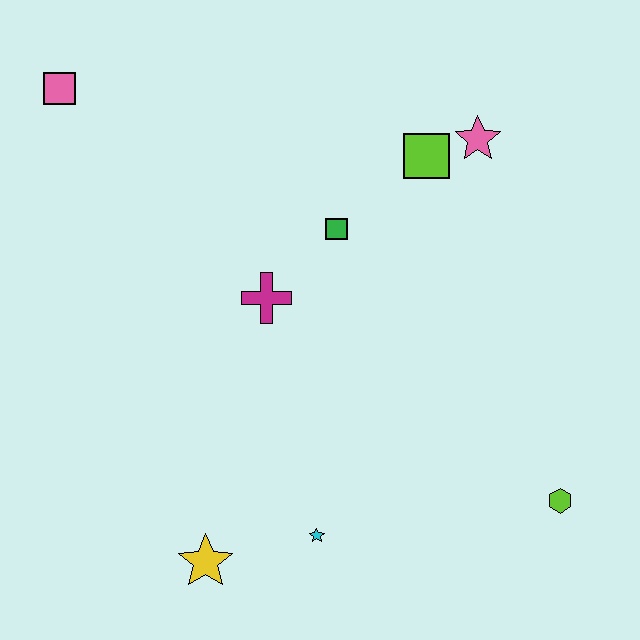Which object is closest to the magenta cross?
The green square is closest to the magenta cross.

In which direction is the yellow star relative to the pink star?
The yellow star is below the pink star.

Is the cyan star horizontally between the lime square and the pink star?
No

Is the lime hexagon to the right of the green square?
Yes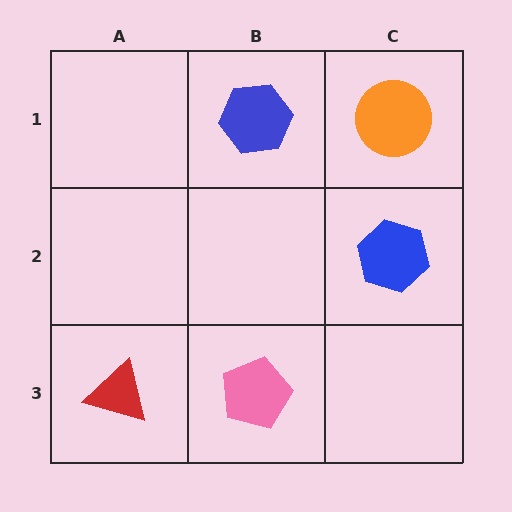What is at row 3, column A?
A red triangle.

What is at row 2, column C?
A blue hexagon.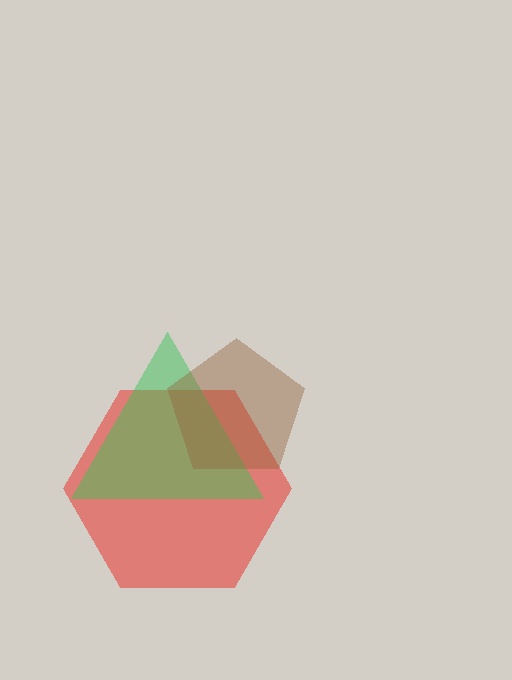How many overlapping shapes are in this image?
There are 3 overlapping shapes in the image.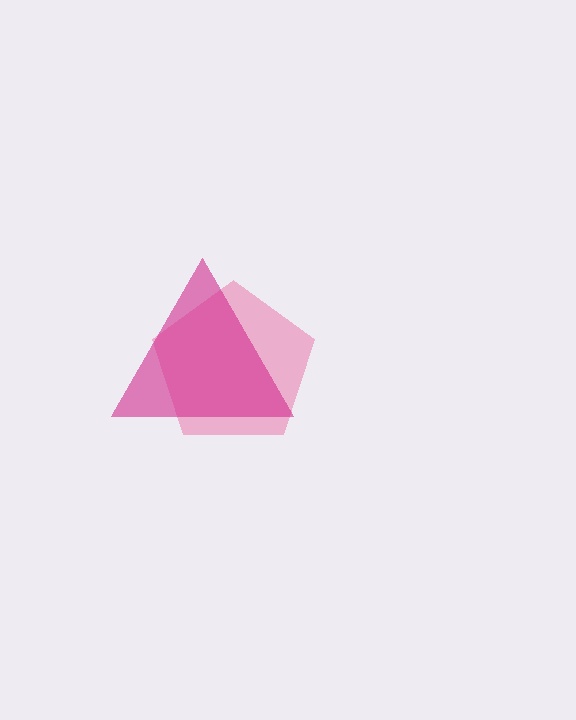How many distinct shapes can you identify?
There are 2 distinct shapes: a pink pentagon, a magenta triangle.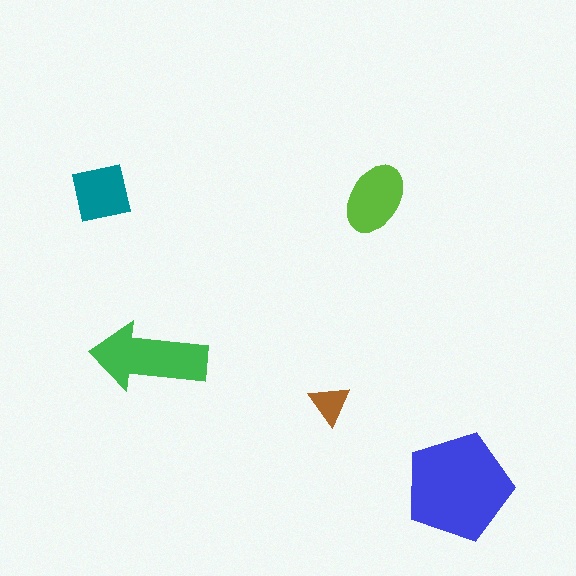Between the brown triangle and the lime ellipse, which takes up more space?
The lime ellipse.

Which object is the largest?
The blue pentagon.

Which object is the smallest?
The brown triangle.